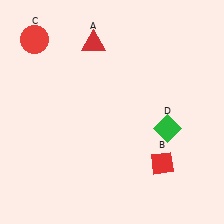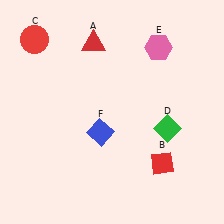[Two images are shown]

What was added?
A pink hexagon (E), a blue diamond (F) were added in Image 2.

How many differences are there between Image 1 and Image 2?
There are 2 differences between the two images.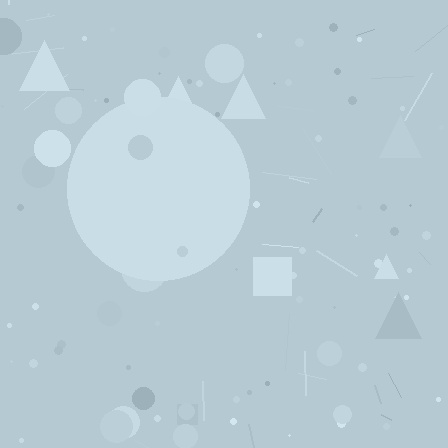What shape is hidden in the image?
A circle is hidden in the image.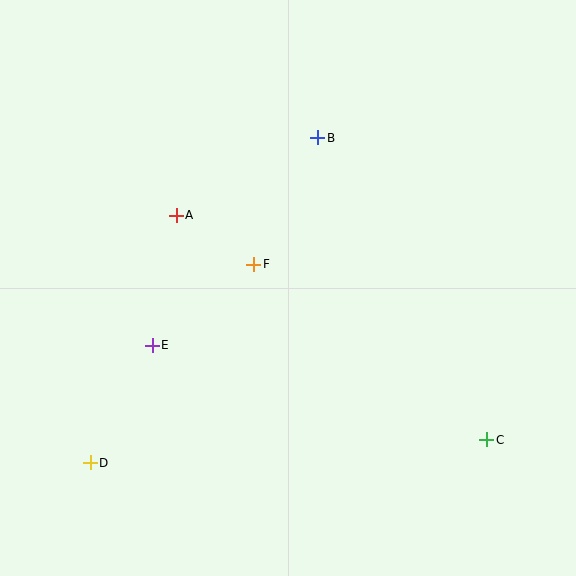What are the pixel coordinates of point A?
Point A is at (176, 215).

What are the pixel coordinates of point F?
Point F is at (254, 264).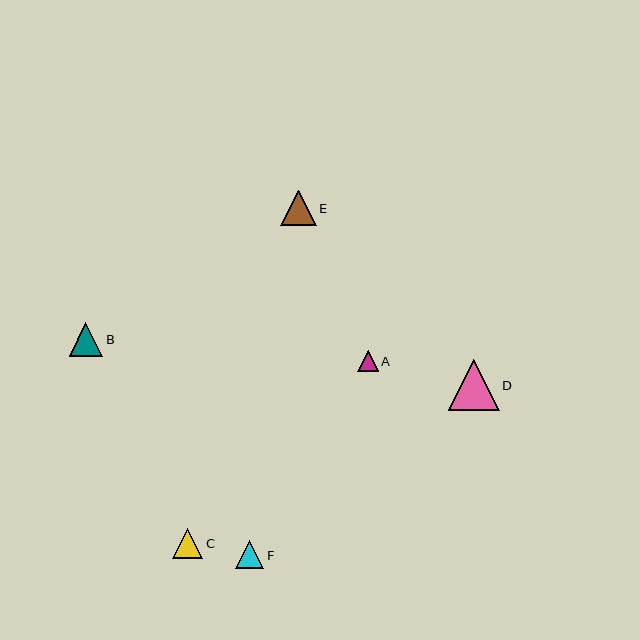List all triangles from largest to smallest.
From largest to smallest: D, E, B, C, F, A.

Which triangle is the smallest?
Triangle A is the smallest with a size of approximately 21 pixels.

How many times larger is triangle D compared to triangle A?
Triangle D is approximately 2.5 times the size of triangle A.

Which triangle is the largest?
Triangle D is the largest with a size of approximately 51 pixels.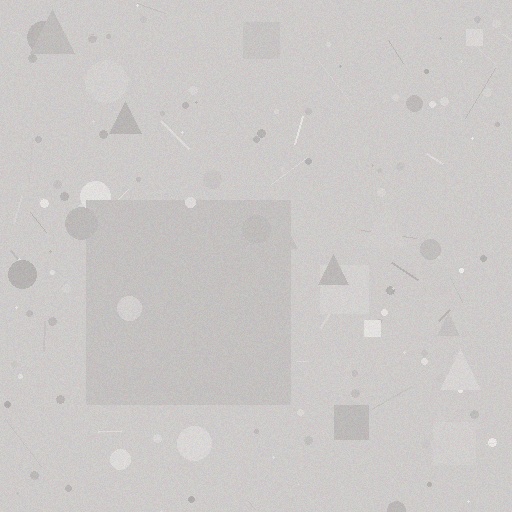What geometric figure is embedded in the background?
A square is embedded in the background.